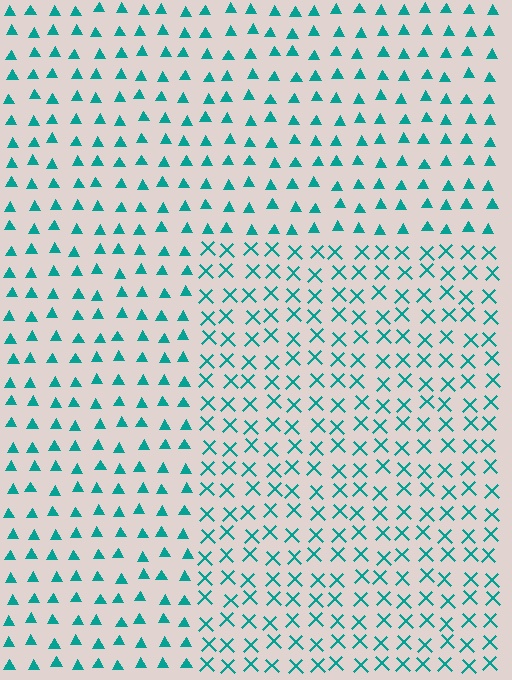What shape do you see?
I see a rectangle.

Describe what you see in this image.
The image is filled with small teal elements arranged in a uniform grid. A rectangle-shaped region contains X marks, while the surrounding area contains triangles. The boundary is defined purely by the change in element shape.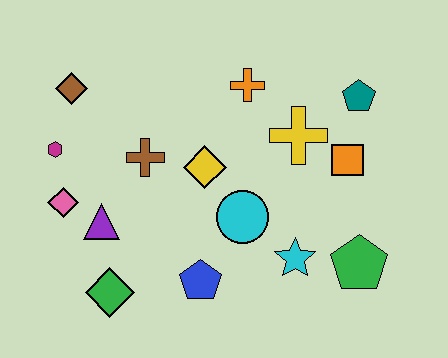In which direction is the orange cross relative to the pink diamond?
The orange cross is to the right of the pink diamond.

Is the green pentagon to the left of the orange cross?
No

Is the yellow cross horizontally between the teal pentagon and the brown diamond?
Yes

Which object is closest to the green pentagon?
The cyan star is closest to the green pentagon.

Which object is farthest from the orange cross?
The green diamond is farthest from the orange cross.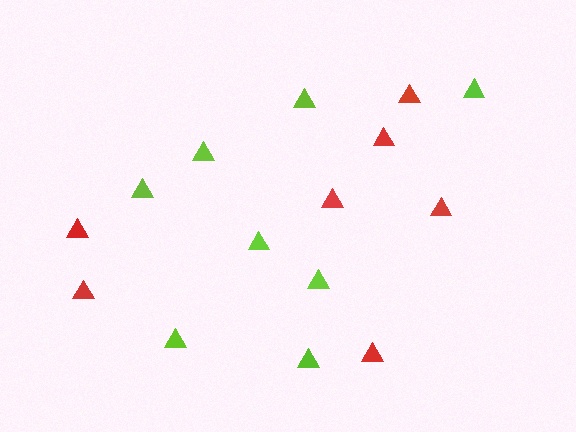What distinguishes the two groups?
There are 2 groups: one group of red triangles (7) and one group of lime triangles (8).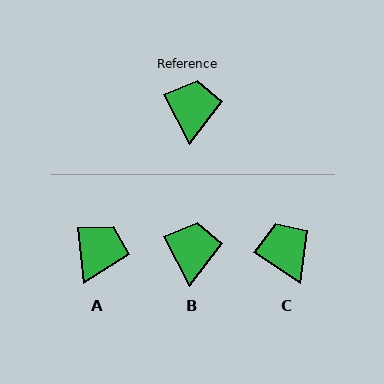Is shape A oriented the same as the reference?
No, it is off by about 21 degrees.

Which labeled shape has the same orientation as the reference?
B.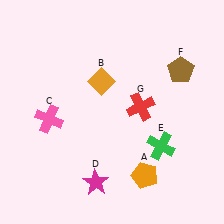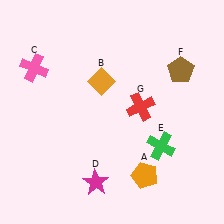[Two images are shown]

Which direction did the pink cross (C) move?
The pink cross (C) moved up.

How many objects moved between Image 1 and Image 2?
1 object moved between the two images.